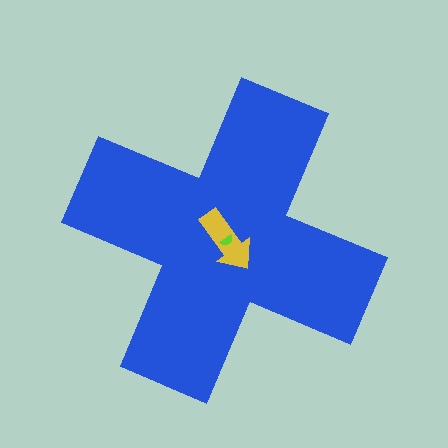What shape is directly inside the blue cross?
The yellow arrow.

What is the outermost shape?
The blue cross.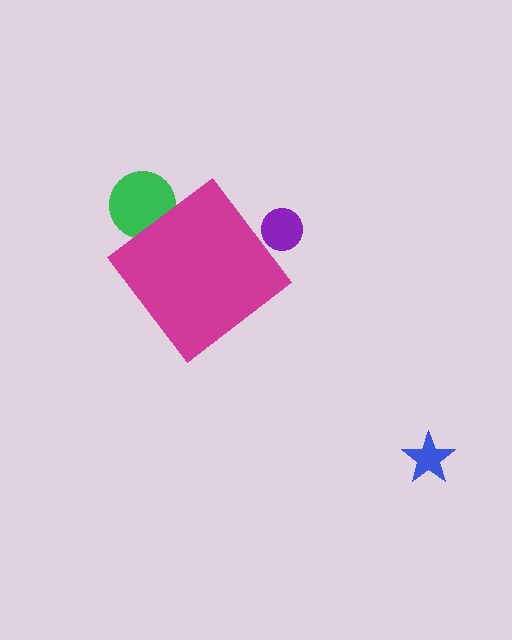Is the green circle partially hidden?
Yes, the green circle is partially hidden behind the magenta diamond.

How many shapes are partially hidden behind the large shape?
2 shapes are partially hidden.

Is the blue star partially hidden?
No, the blue star is fully visible.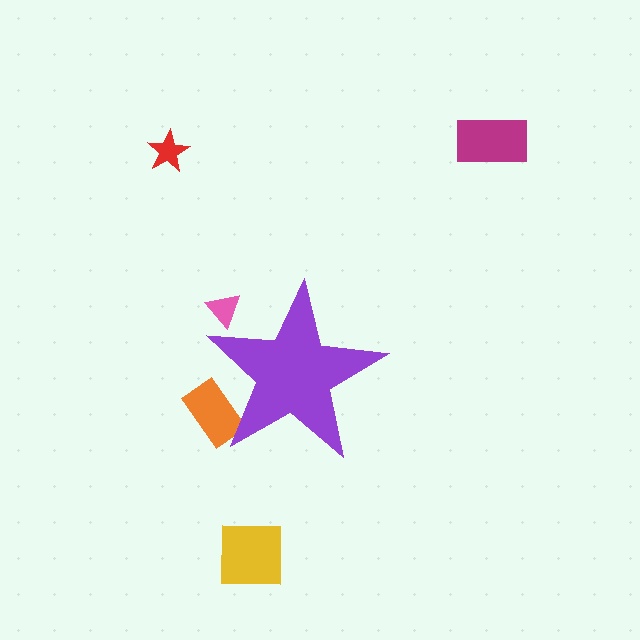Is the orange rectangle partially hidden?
Yes, the orange rectangle is partially hidden behind the purple star.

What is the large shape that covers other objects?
A purple star.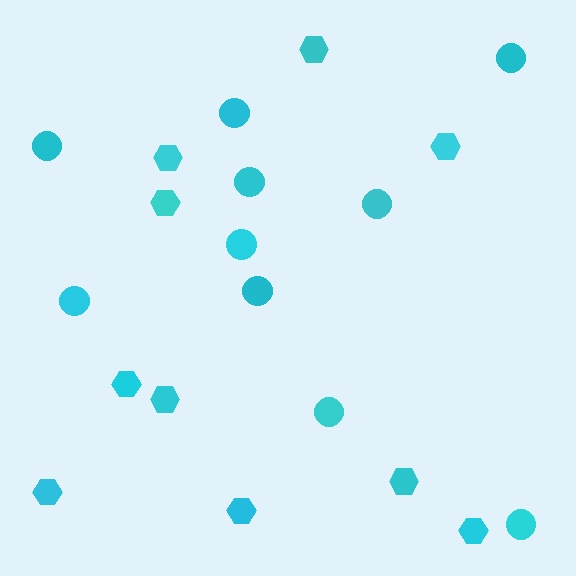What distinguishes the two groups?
There are 2 groups: one group of hexagons (10) and one group of circles (10).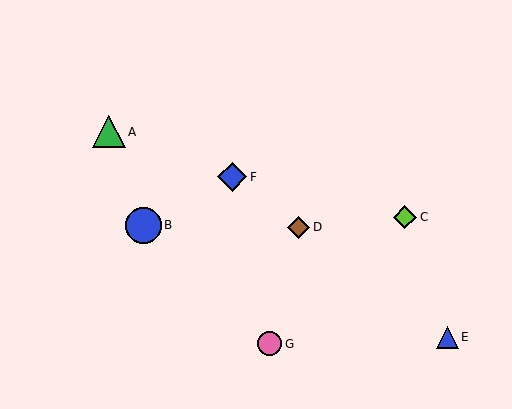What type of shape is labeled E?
Shape E is a blue triangle.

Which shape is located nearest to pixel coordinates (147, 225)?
The blue circle (labeled B) at (143, 225) is nearest to that location.